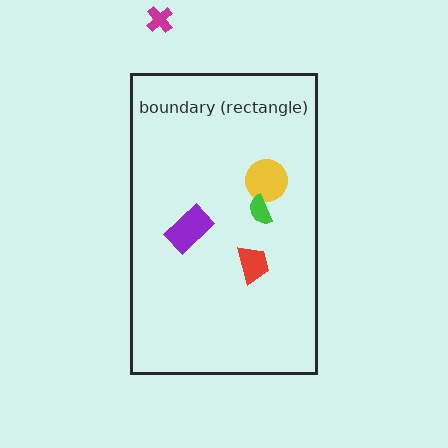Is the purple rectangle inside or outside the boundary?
Inside.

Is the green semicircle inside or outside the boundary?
Inside.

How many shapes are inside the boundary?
4 inside, 1 outside.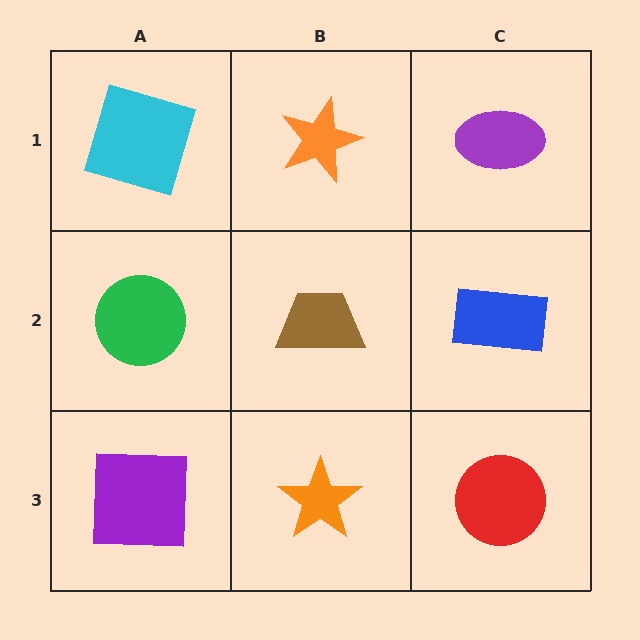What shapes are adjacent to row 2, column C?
A purple ellipse (row 1, column C), a red circle (row 3, column C), a brown trapezoid (row 2, column B).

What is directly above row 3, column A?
A green circle.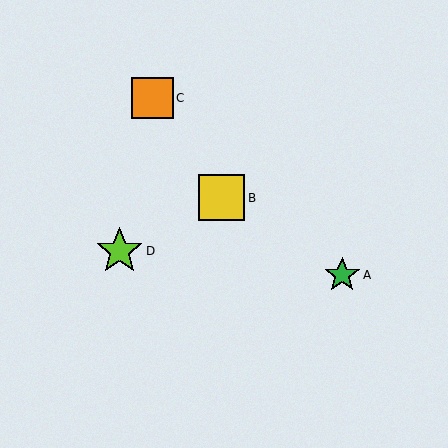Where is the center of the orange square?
The center of the orange square is at (153, 98).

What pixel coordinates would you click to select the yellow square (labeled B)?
Click at (222, 198) to select the yellow square B.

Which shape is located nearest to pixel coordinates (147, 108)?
The orange square (labeled C) at (153, 98) is nearest to that location.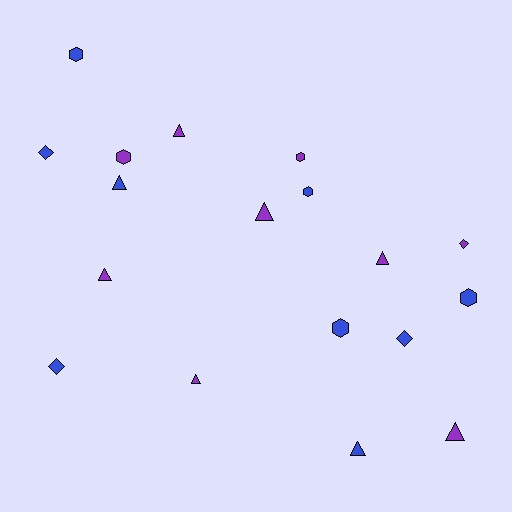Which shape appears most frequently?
Triangle, with 8 objects.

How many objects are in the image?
There are 18 objects.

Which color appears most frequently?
Blue, with 9 objects.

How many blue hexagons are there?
There are 4 blue hexagons.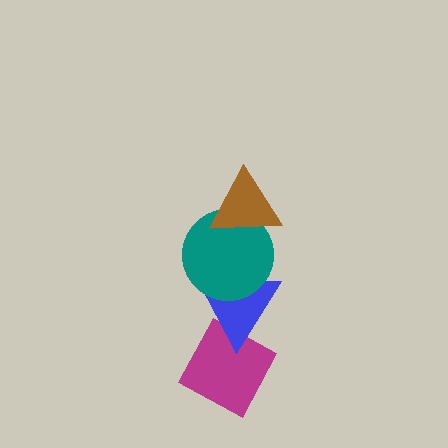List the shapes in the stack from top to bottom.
From top to bottom: the brown triangle, the teal circle, the blue triangle, the magenta diamond.